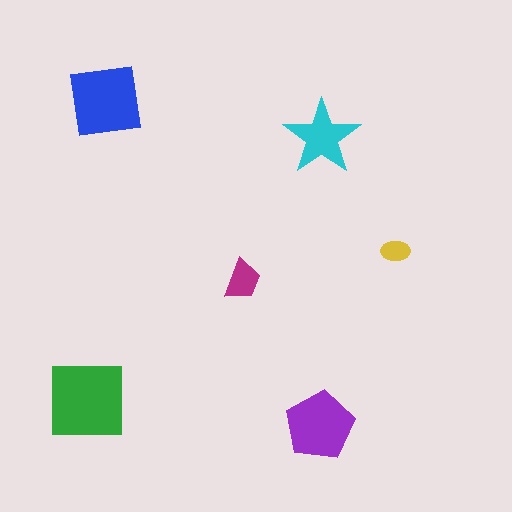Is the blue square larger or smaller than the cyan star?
Larger.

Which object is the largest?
The green square.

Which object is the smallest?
The yellow ellipse.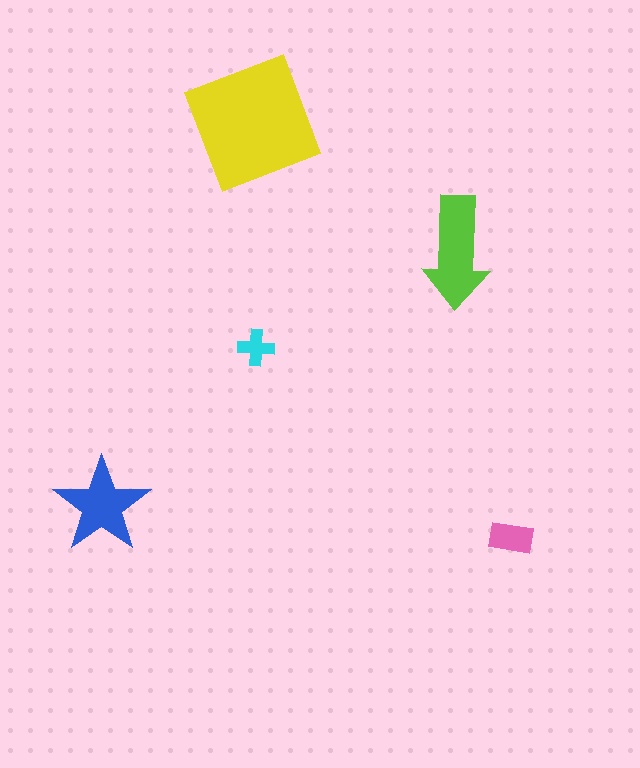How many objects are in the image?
There are 5 objects in the image.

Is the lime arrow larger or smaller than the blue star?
Larger.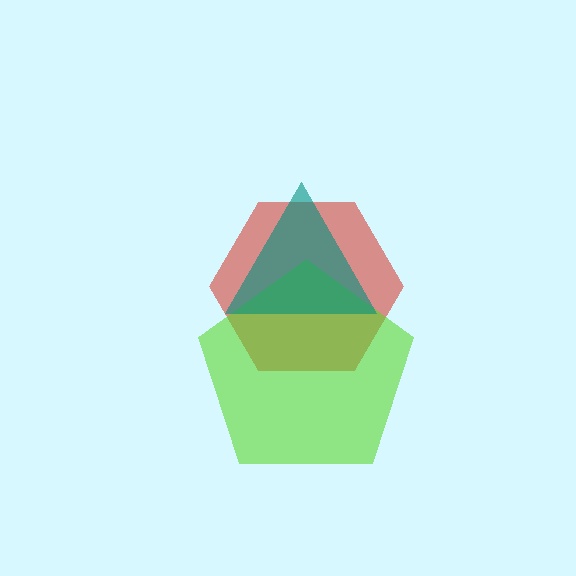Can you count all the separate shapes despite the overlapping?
Yes, there are 3 separate shapes.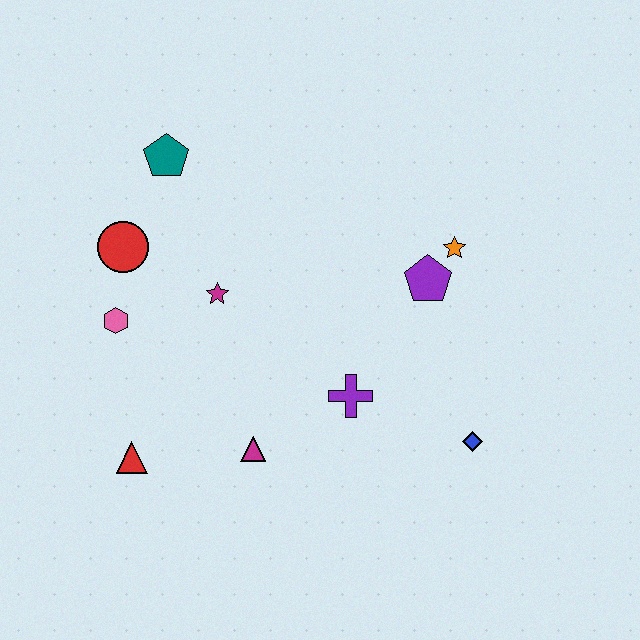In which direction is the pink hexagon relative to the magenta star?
The pink hexagon is to the left of the magenta star.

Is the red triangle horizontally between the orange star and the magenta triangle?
No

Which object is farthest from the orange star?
The red triangle is farthest from the orange star.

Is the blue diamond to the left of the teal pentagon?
No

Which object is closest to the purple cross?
The magenta triangle is closest to the purple cross.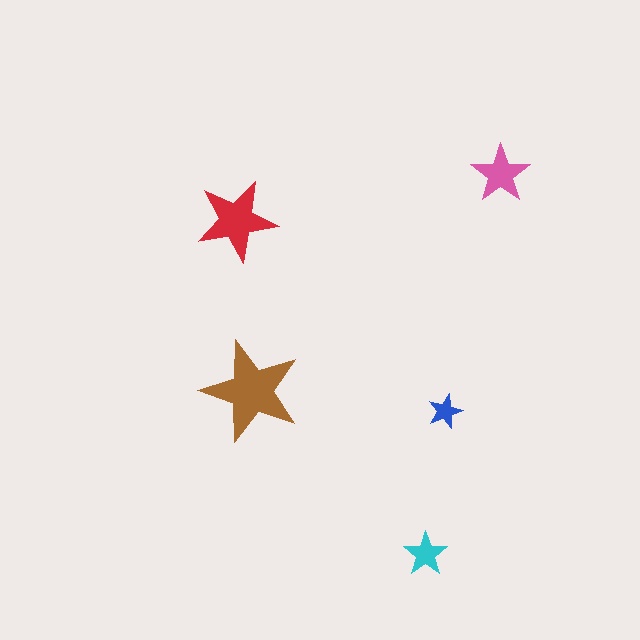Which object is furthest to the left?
The red star is leftmost.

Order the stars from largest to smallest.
the brown one, the red one, the pink one, the cyan one, the blue one.